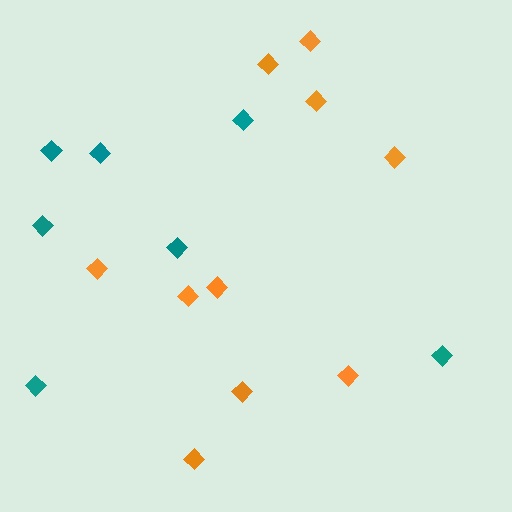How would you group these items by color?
There are 2 groups: one group of teal diamonds (7) and one group of orange diamonds (10).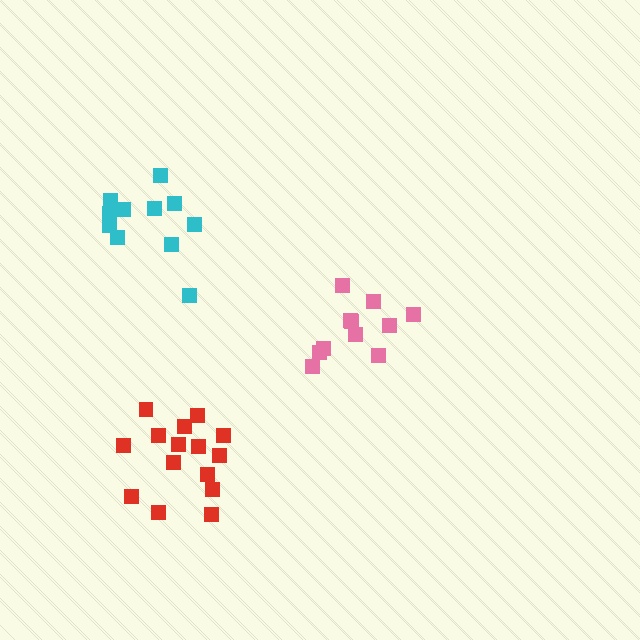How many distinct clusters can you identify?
There are 3 distinct clusters.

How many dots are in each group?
Group 1: 11 dots, Group 2: 11 dots, Group 3: 15 dots (37 total).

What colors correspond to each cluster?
The clusters are colored: cyan, pink, red.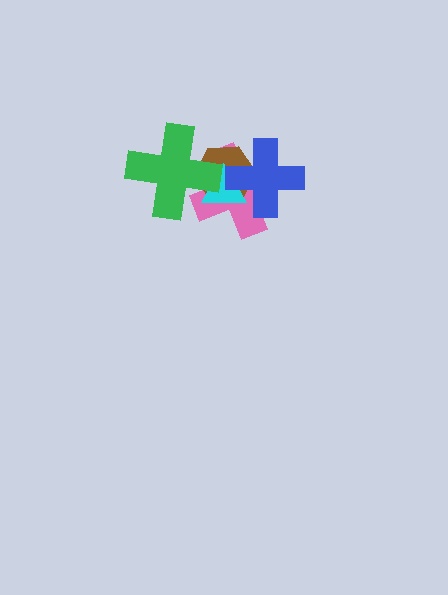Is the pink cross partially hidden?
Yes, it is partially covered by another shape.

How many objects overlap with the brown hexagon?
4 objects overlap with the brown hexagon.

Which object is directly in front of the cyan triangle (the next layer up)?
The blue cross is directly in front of the cyan triangle.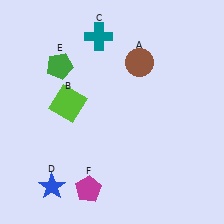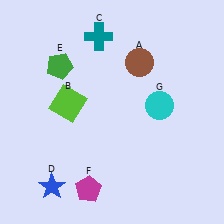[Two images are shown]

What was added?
A cyan circle (G) was added in Image 2.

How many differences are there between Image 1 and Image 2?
There is 1 difference between the two images.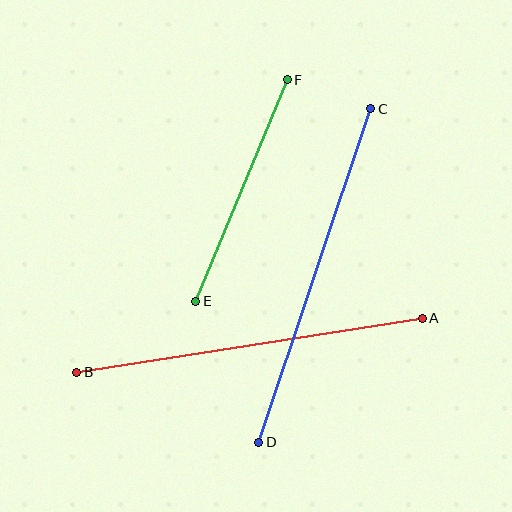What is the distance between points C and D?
The distance is approximately 352 pixels.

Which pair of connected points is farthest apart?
Points C and D are farthest apart.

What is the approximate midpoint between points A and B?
The midpoint is at approximately (249, 345) pixels.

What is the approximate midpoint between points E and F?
The midpoint is at approximately (242, 190) pixels.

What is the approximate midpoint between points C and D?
The midpoint is at approximately (315, 275) pixels.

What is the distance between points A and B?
The distance is approximately 350 pixels.